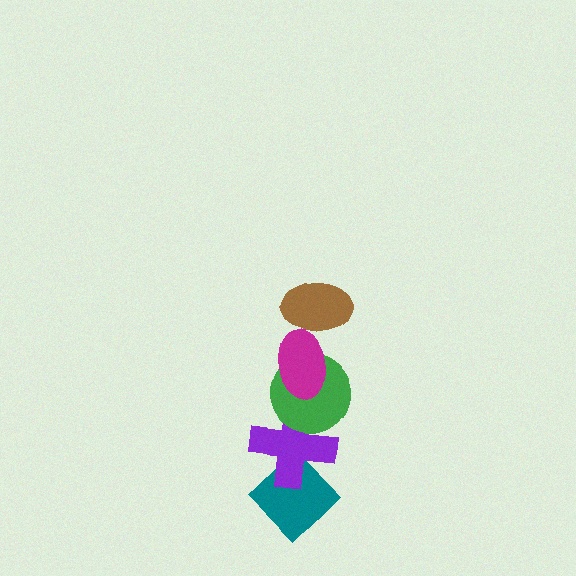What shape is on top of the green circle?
The magenta ellipse is on top of the green circle.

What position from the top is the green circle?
The green circle is 3rd from the top.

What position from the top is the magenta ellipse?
The magenta ellipse is 2nd from the top.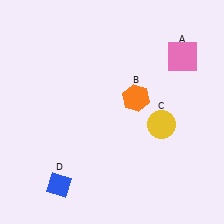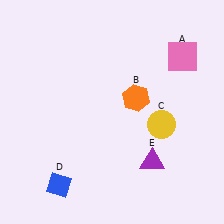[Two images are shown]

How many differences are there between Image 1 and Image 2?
There is 1 difference between the two images.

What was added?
A purple triangle (E) was added in Image 2.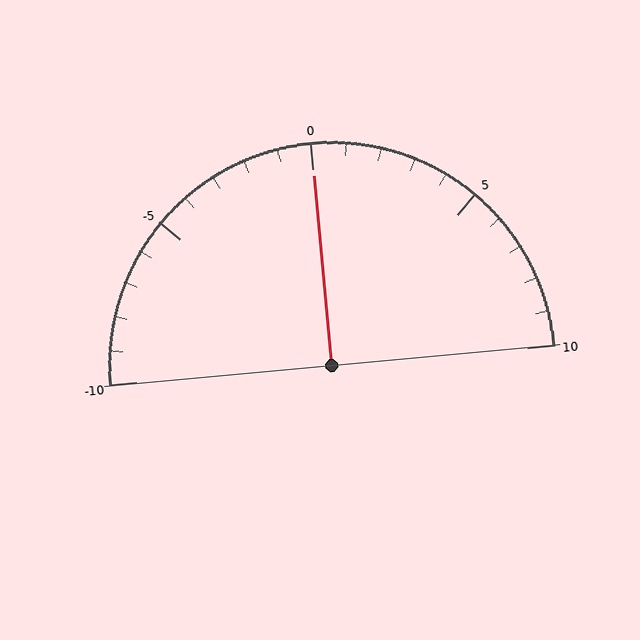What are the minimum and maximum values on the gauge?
The gauge ranges from -10 to 10.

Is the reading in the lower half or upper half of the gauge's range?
The reading is in the upper half of the range (-10 to 10).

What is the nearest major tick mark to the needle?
The nearest major tick mark is 0.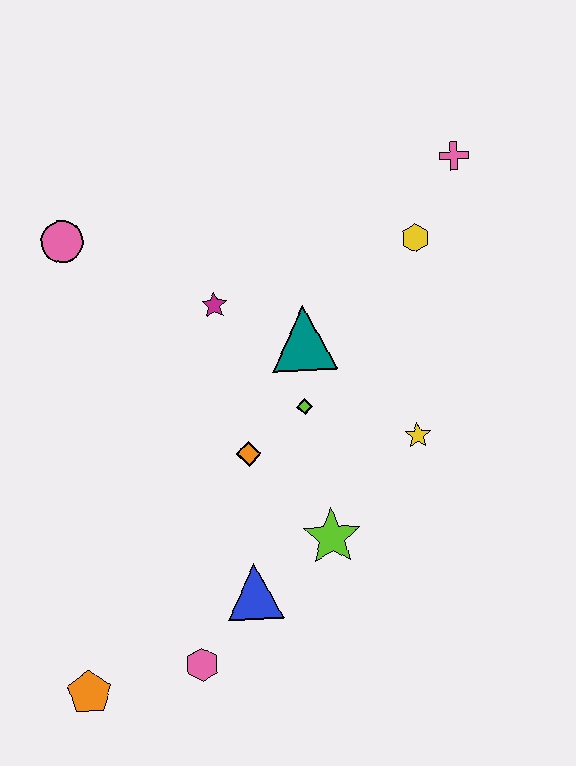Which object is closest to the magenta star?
The teal triangle is closest to the magenta star.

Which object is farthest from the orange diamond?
The pink cross is farthest from the orange diamond.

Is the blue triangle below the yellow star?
Yes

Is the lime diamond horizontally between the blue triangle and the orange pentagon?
No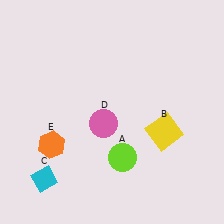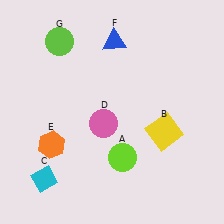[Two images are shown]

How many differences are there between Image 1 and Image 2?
There are 2 differences between the two images.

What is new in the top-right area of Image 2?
A blue triangle (F) was added in the top-right area of Image 2.